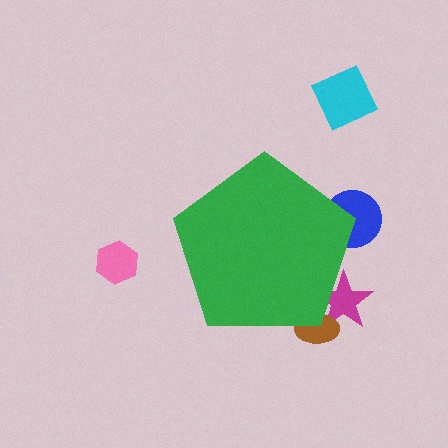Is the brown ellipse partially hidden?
Yes, the brown ellipse is partially hidden behind the green pentagon.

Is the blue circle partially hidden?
Yes, the blue circle is partially hidden behind the green pentagon.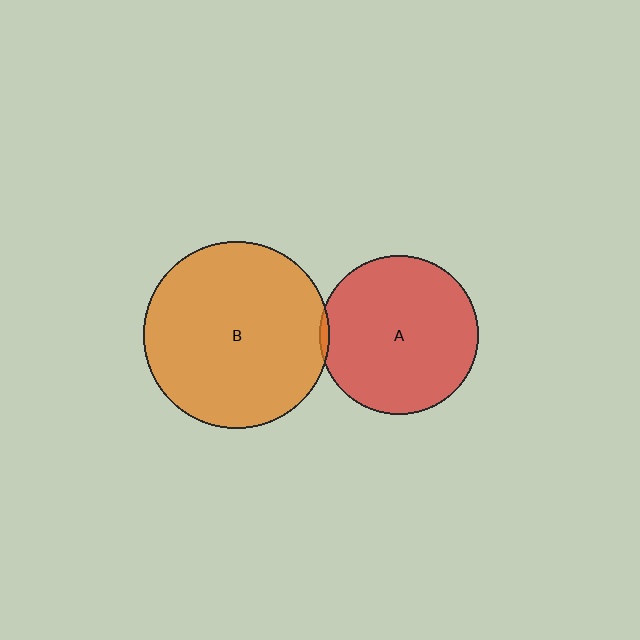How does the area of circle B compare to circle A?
Approximately 1.4 times.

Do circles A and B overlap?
Yes.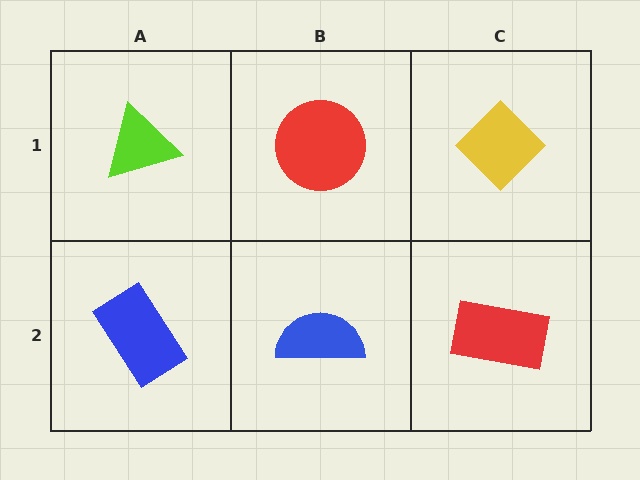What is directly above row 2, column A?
A lime triangle.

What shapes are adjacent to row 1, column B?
A blue semicircle (row 2, column B), a lime triangle (row 1, column A), a yellow diamond (row 1, column C).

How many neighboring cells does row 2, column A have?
2.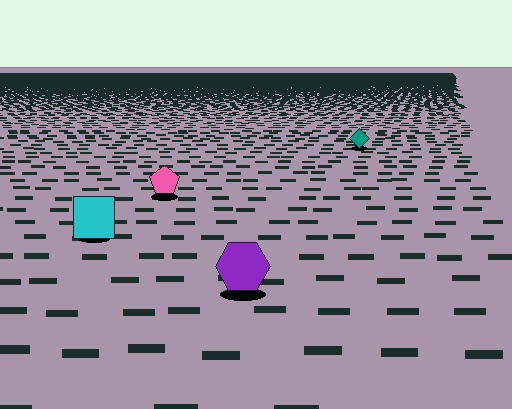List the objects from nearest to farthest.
From nearest to farthest: the purple hexagon, the cyan square, the pink pentagon, the teal diamond.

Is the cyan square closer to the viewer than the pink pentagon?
Yes. The cyan square is closer — you can tell from the texture gradient: the ground texture is coarser near it.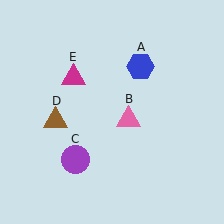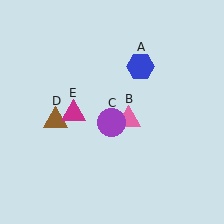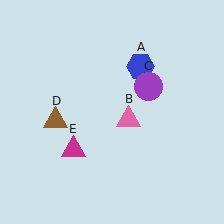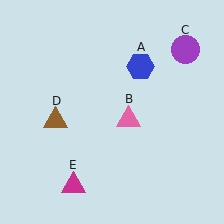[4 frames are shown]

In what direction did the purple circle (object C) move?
The purple circle (object C) moved up and to the right.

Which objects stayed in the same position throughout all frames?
Blue hexagon (object A) and pink triangle (object B) and brown triangle (object D) remained stationary.